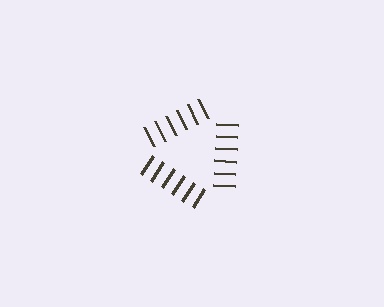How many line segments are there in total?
18 — 6 along each of the 3 edges.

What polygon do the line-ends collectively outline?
An illusory triangle — the line segments terminate on its edges but no continuous stroke is drawn.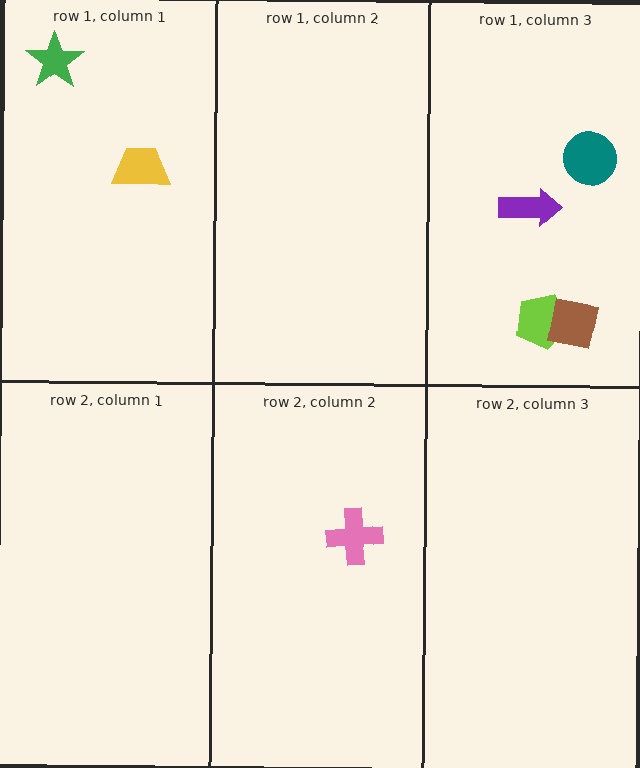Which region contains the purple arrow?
The row 1, column 3 region.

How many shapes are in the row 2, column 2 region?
1.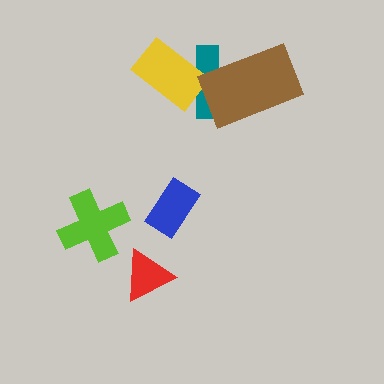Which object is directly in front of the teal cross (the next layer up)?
The yellow rectangle is directly in front of the teal cross.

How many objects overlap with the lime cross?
0 objects overlap with the lime cross.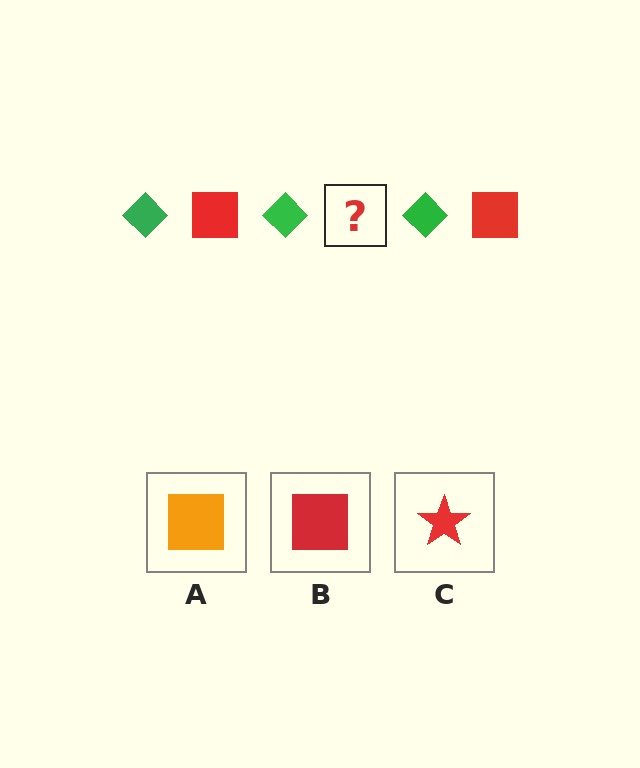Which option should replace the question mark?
Option B.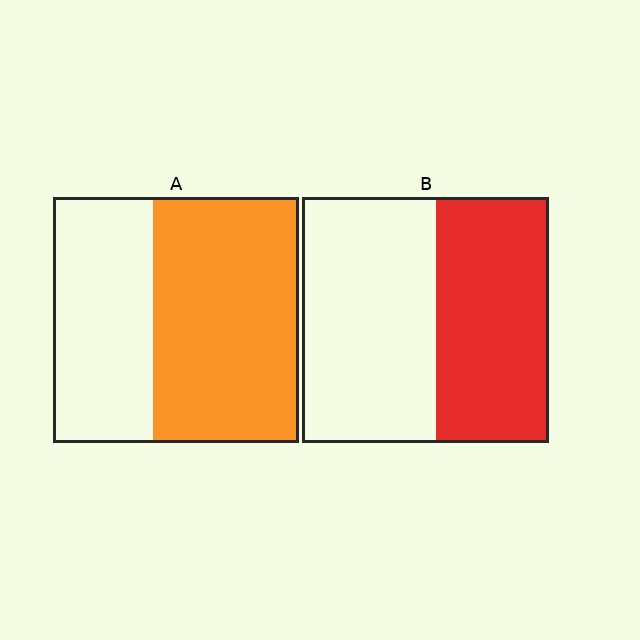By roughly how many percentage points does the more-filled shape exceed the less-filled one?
By roughly 15 percentage points (A over B).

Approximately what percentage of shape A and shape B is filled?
A is approximately 60% and B is approximately 45%.